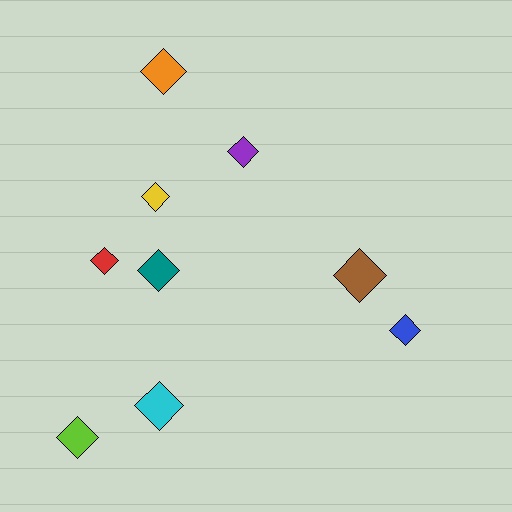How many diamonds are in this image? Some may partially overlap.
There are 9 diamonds.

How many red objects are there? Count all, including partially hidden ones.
There is 1 red object.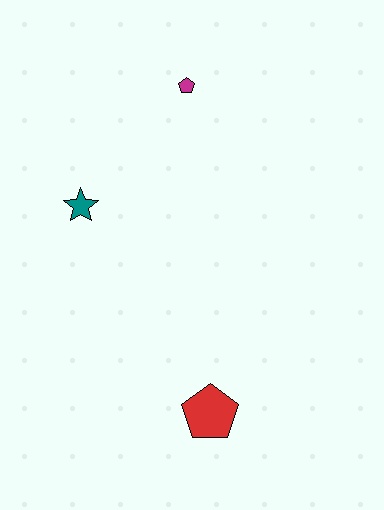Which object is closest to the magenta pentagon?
The teal star is closest to the magenta pentagon.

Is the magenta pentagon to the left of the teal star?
No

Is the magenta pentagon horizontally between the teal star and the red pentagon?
Yes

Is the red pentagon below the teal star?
Yes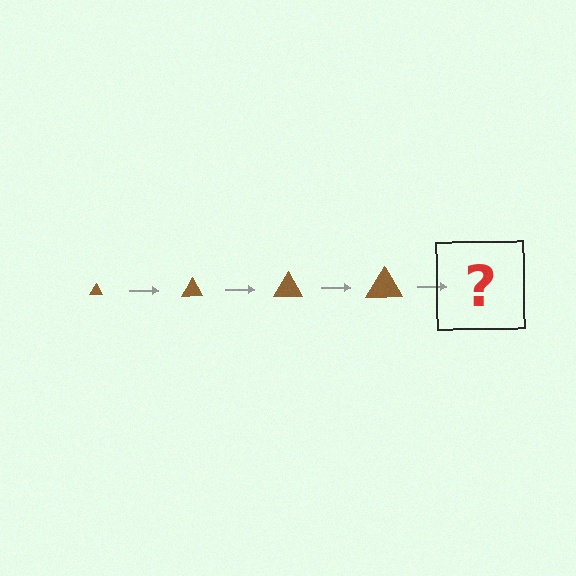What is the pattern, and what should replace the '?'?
The pattern is that the triangle gets progressively larger each step. The '?' should be a brown triangle, larger than the previous one.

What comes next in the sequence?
The next element should be a brown triangle, larger than the previous one.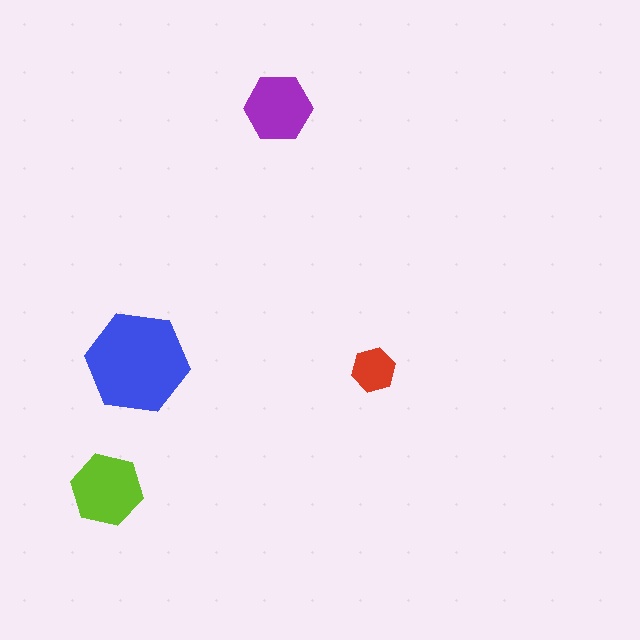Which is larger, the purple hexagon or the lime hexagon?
The lime one.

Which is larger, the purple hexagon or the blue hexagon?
The blue one.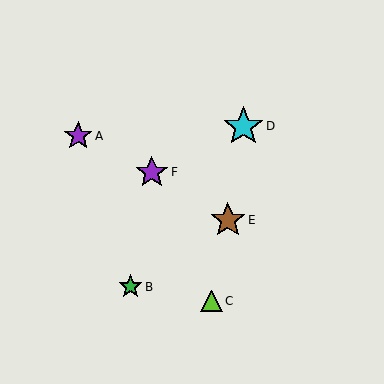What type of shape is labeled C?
Shape C is a lime triangle.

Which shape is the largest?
The cyan star (labeled D) is the largest.